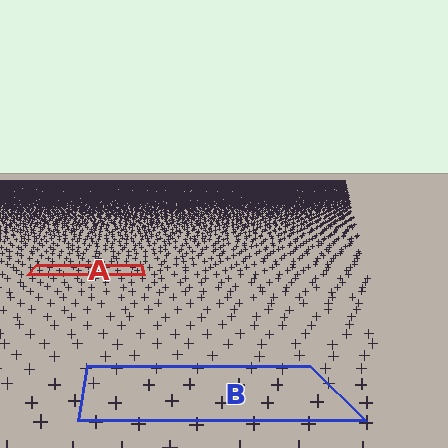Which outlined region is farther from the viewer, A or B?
Region A is farther from the viewer — the texture elements inside it appear smaller and more densely packed.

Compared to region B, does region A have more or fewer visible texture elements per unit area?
Region A has more texture elements per unit area — they are packed more densely because it is farther away.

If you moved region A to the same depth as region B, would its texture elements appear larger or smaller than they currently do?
They would appear larger. At a closer depth, the same texture elements are projected at a bigger on-screen size.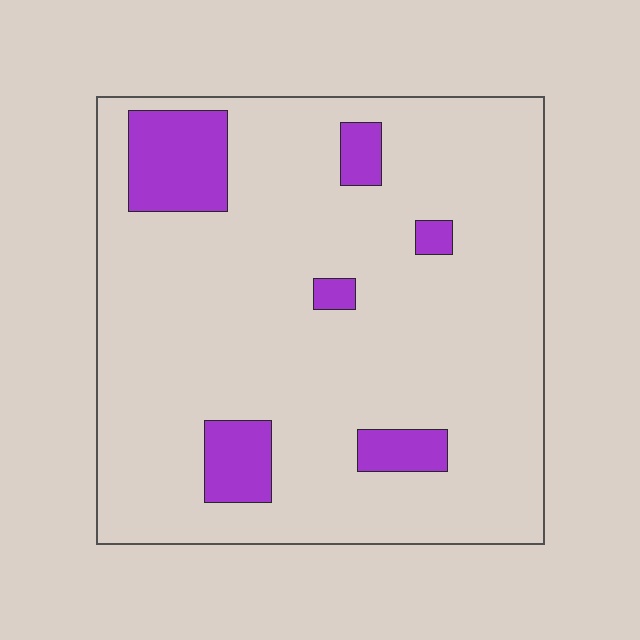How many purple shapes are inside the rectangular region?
6.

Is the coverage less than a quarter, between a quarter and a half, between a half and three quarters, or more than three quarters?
Less than a quarter.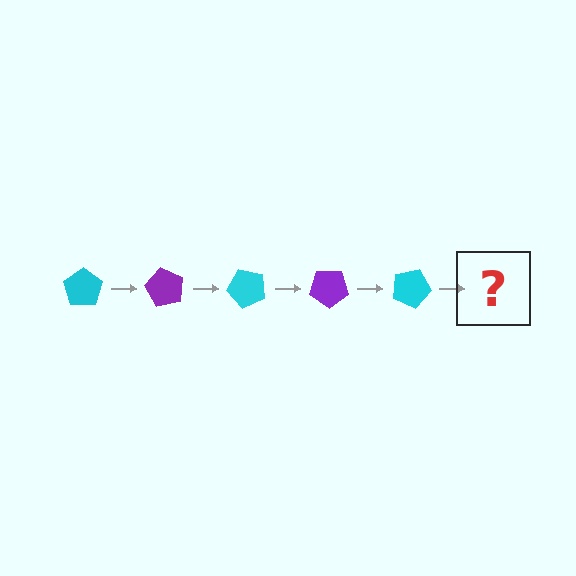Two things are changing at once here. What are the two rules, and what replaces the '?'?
The two rules are that it rotates 60 degrees each step and the color cycles through cyan and purple. The '?' should be a purple pentagon, rotated 300 degrees from the start.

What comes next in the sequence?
The next element should be a purple pentagon, rotated 300 degrees from the start.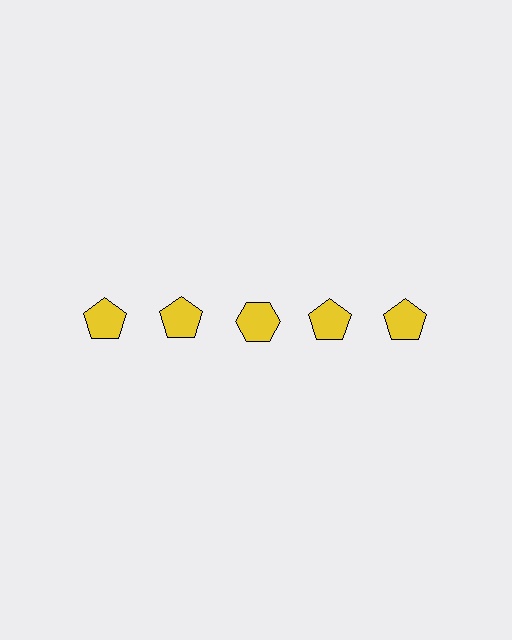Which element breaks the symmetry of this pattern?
The yellow hexagon in the top row, center column breaks the symmetry. All other shapes are yellow pentagons.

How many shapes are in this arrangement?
There are 5 shapes arranged in a grid pattern.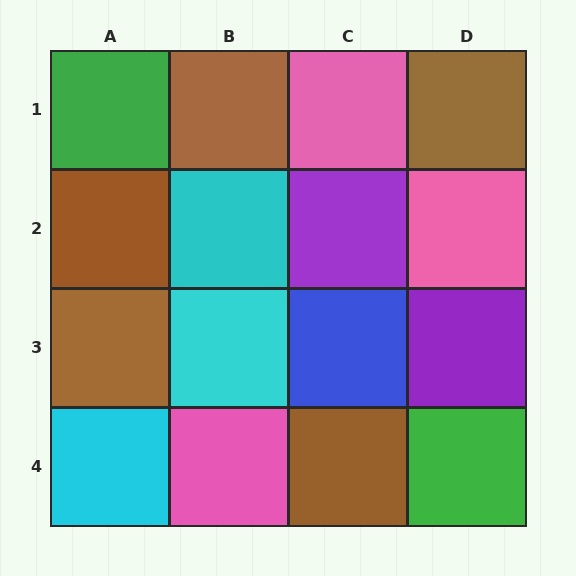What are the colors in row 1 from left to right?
Green, brown, pink, brown.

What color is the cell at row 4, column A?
Cyan.